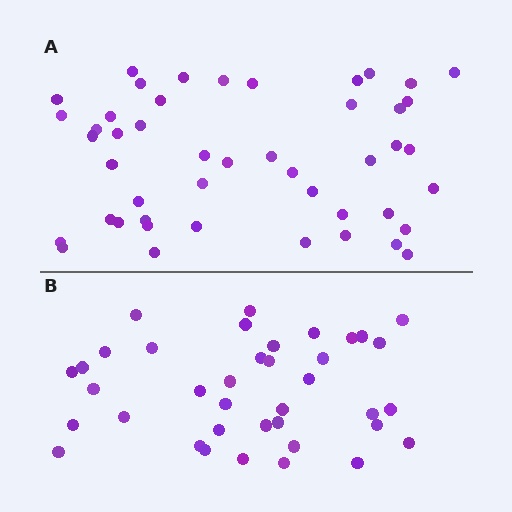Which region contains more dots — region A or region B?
Region A (the top region) has more dots.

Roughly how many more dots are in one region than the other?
Region A has roughly 8 or so more dots than region B.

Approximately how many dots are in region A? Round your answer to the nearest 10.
About 50 dots. (The exact count is 47, which rounds to 50.)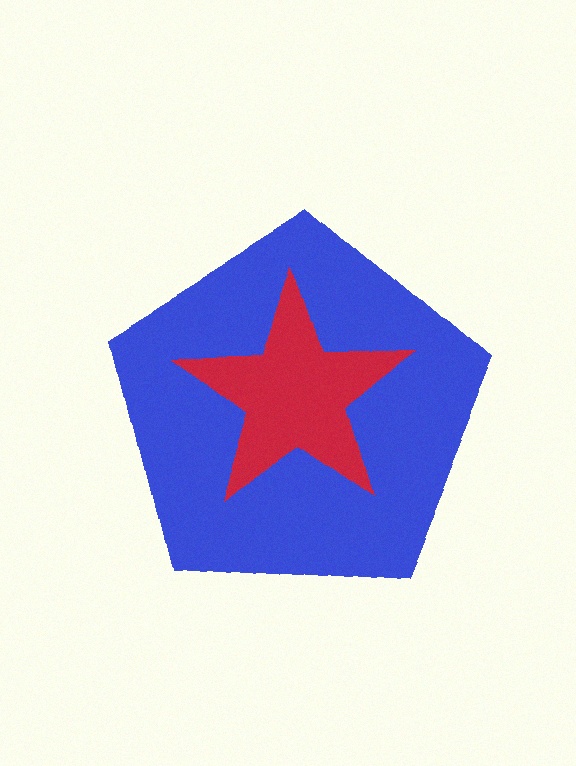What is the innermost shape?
The red star.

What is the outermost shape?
The blue pentagon.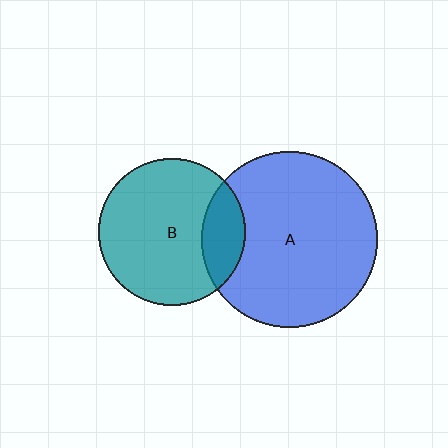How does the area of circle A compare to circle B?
Approximately 1.4 times.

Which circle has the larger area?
Circle A (blue).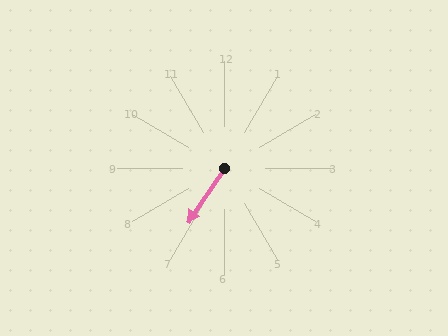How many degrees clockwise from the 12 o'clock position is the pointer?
Approximately 214 degrees.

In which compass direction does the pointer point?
Southwest.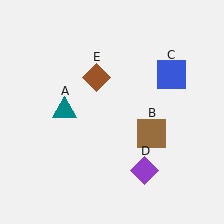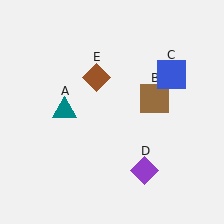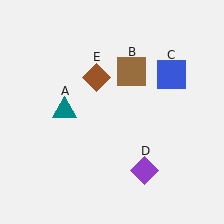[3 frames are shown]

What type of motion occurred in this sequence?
The brown square (object B) rotated counterclockwise around the center of the scene.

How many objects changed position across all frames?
1 object changed position: brown square (object B).